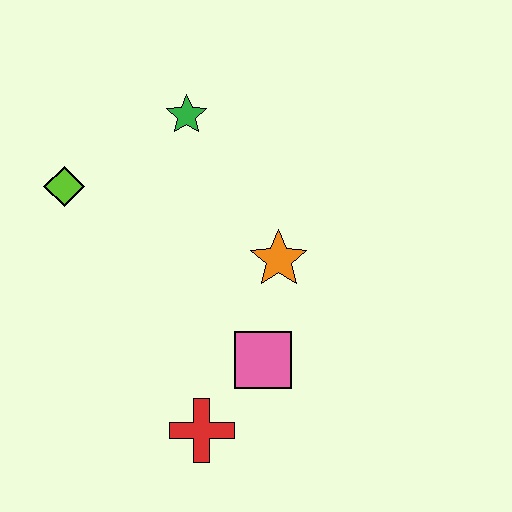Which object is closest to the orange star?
The pink square is closest to the orange star.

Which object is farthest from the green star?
The red cross is farthest from the green star.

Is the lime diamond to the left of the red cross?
Yes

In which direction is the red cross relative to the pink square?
The red cross is below the pink square.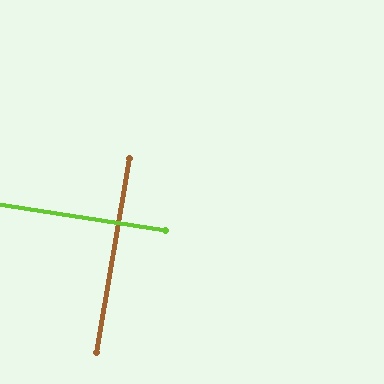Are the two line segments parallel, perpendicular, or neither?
Perpendicular — they meet at approximately 89°.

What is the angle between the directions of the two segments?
Approximately 89 degrees.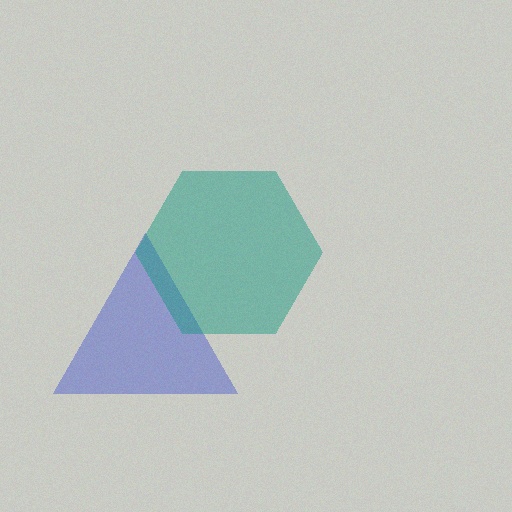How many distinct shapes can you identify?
There are 2 distinct shapes: a blue triangle, a teal hexagon.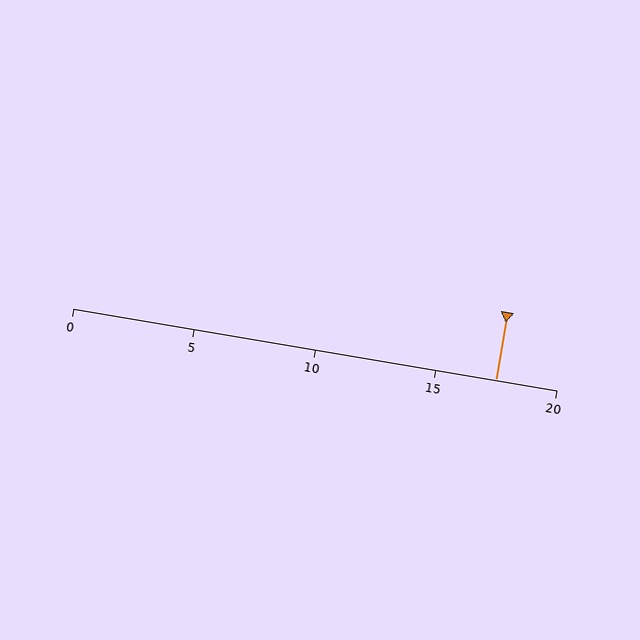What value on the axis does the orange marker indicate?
The marker indicates approximately 17.5.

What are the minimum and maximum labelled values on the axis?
The axis runs from 0 to 20.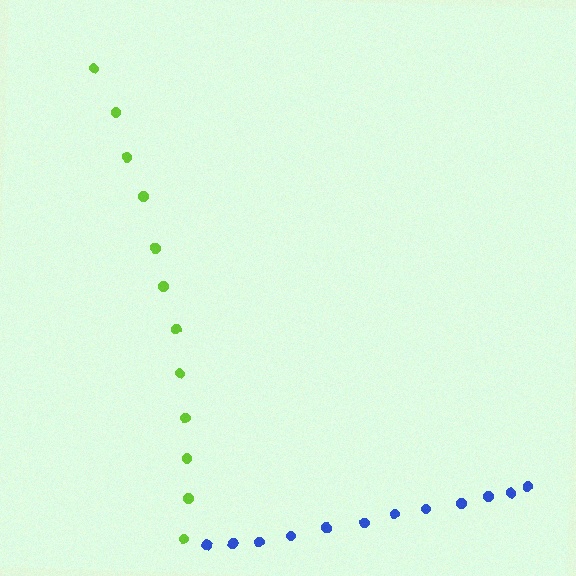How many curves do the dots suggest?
There are 2 distinct paths.